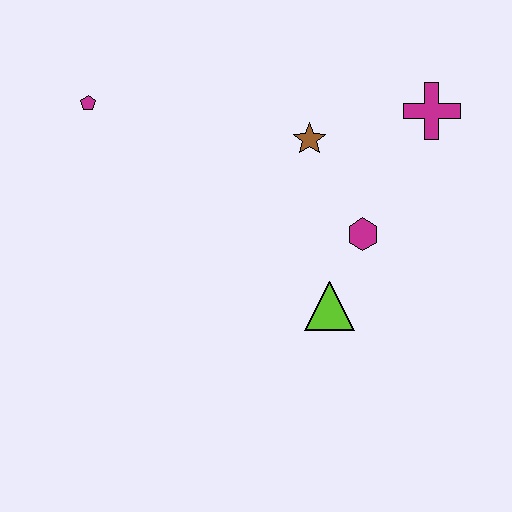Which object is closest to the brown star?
The magenta hexagon is closest to the brown star.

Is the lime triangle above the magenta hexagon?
No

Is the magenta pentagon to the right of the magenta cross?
No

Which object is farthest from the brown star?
The magenta pentagon is farthest from the brown star.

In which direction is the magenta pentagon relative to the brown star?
The magenta pentagon is to the left of the brown star.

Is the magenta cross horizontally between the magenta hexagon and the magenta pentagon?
No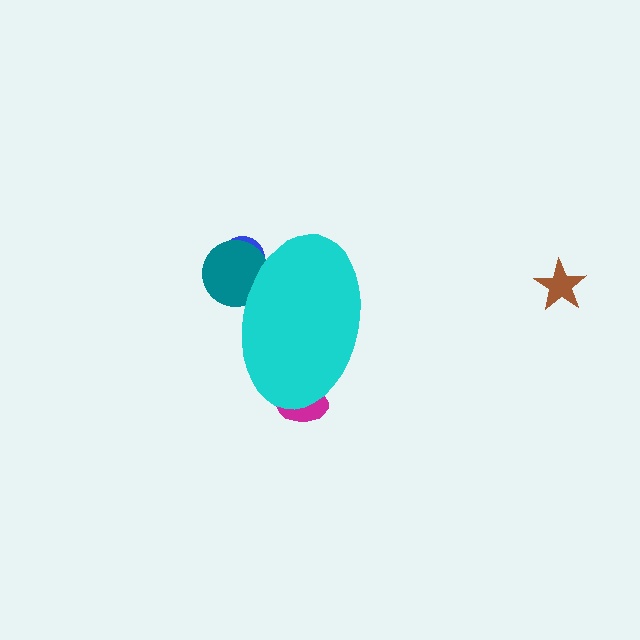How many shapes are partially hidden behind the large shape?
3 shapes are partially hidden.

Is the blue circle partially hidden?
Yes, the blue circle is partially hidden behind the cyan ellipse.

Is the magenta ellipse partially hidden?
Yes, the magenta ellipse is partially hidden behind the cyan ellipse.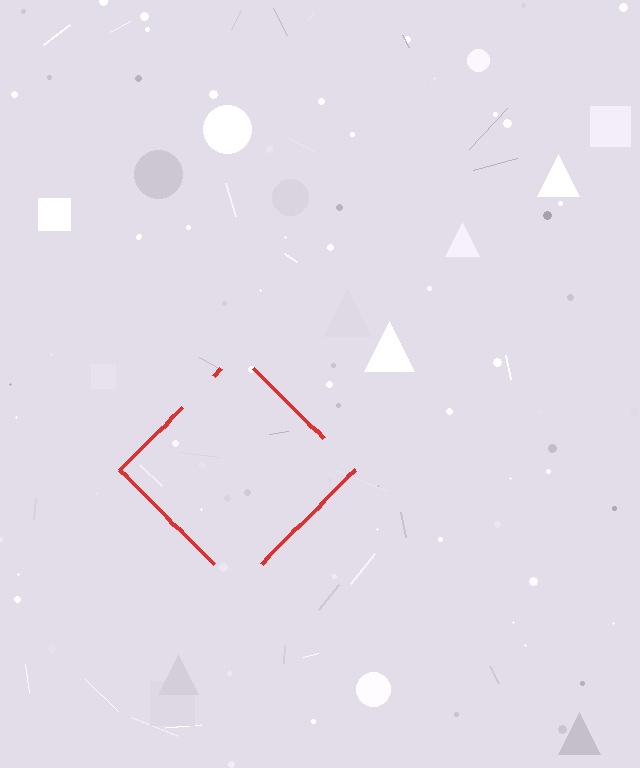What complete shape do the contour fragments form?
The contour fragments form a diamond.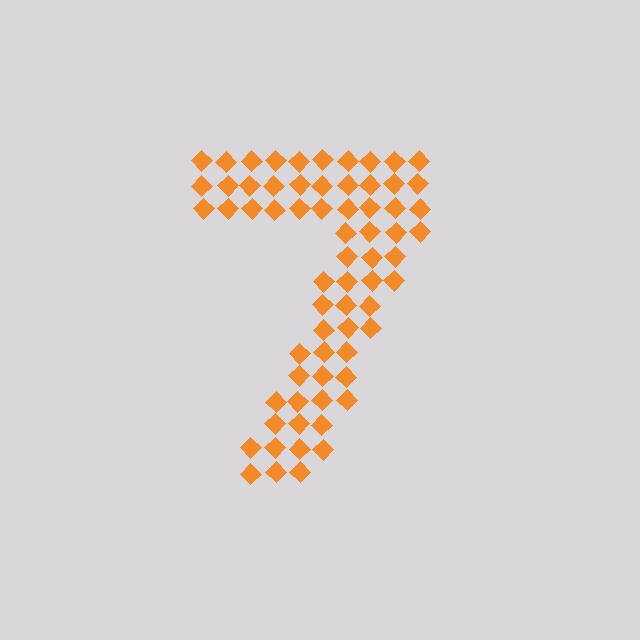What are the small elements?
The small elements are diamonds.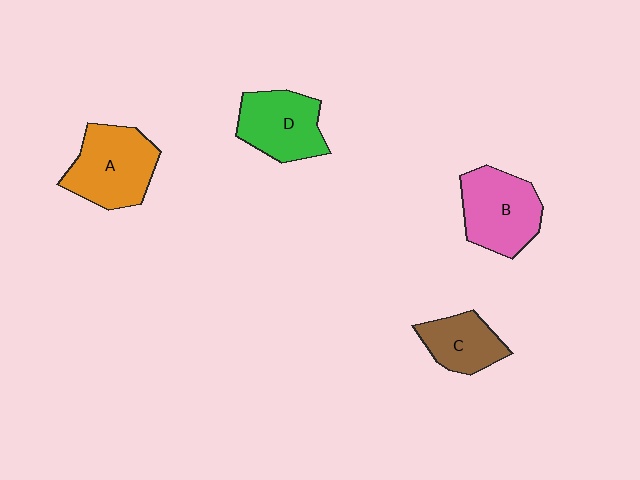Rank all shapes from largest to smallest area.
From largest to smallest: A (orange), B (pink), D (green), C (brown).